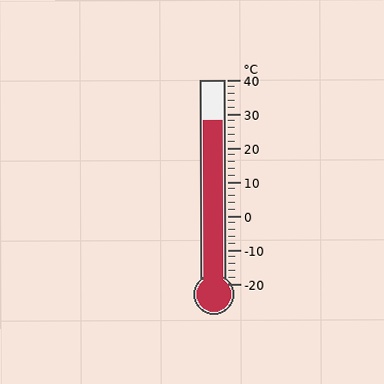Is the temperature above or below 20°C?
The temperature is above 20°C.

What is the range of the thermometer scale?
The thermometer scale ranges from -20°C to 40°C.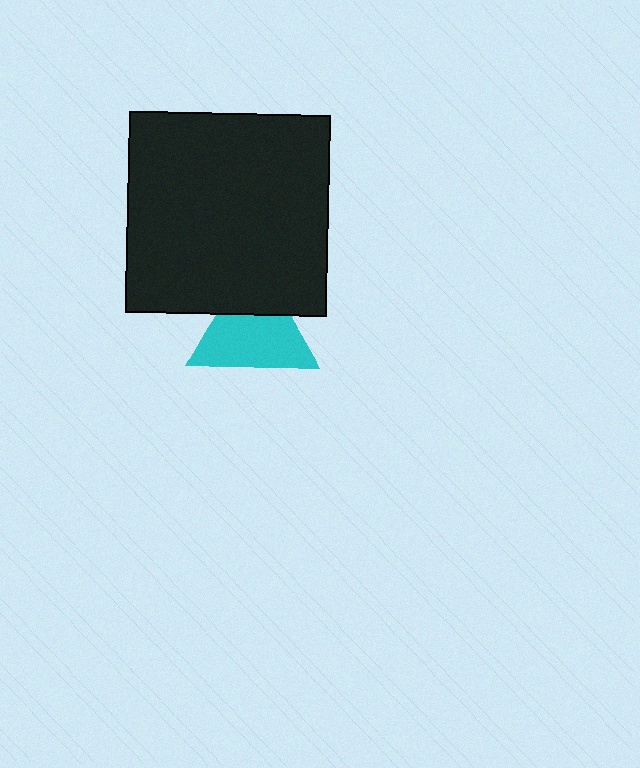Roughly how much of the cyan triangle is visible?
Most of it is visible (roughly 69%).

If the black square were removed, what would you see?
You would see the complete cyan triangle.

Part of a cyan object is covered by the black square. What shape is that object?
It is a triangle.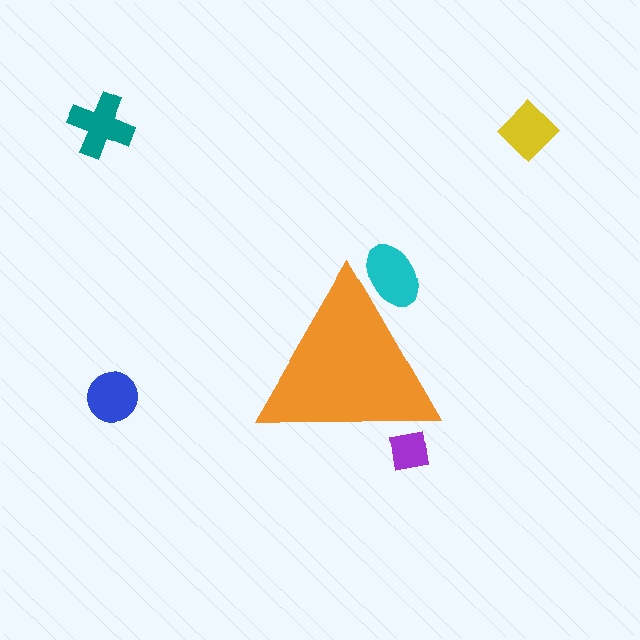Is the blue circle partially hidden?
No, the blue circle is fully visible.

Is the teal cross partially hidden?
No, the teal cross is fully visible.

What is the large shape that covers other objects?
An orange triangle.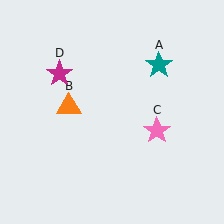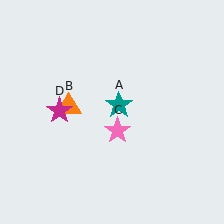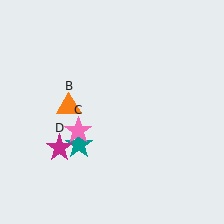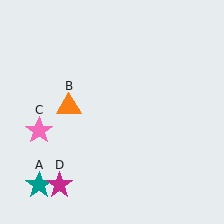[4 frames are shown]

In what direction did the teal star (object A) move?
The teal star (object A) moved down and to the left.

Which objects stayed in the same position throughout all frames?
Orange triangle (object B) remained stationary.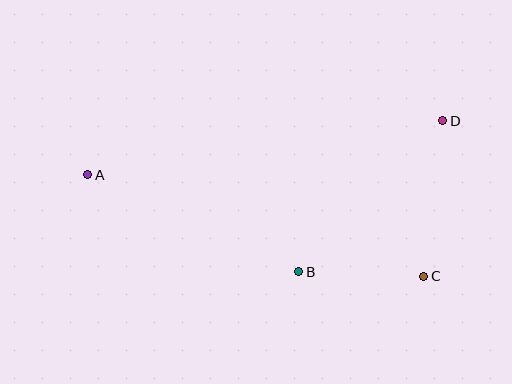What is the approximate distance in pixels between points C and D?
The distance between C and D is approximately 157 pixels.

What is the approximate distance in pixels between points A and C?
The distance between A and C is approximately 351 pixels.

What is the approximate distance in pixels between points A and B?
The distance between A and B is approximately 232 pixels.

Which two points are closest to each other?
Points B and C are closest to each other.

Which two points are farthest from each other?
Points A and D are farthest from each other.